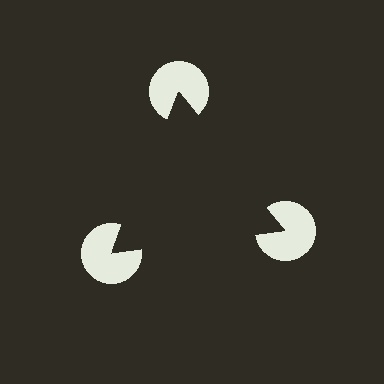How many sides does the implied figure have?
3 sides.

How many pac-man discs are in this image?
There are 3 — one at each vertex of the illusory triangle.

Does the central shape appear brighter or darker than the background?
It typically appears slightly darker than the background, even though no actual brightness change is drawn.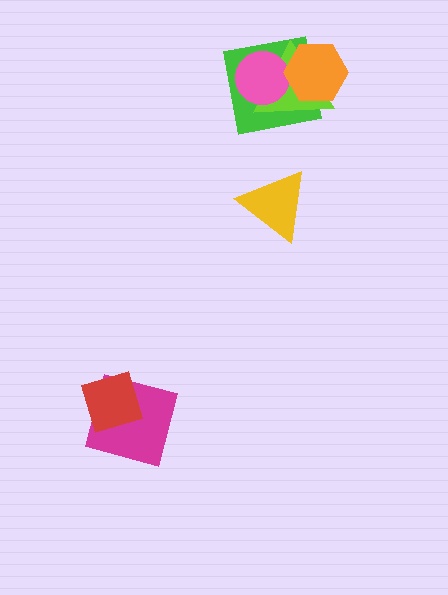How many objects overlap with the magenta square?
1 object overlaps with the magenta square.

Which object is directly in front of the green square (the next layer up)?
The lime triangle is directly in front of the green square.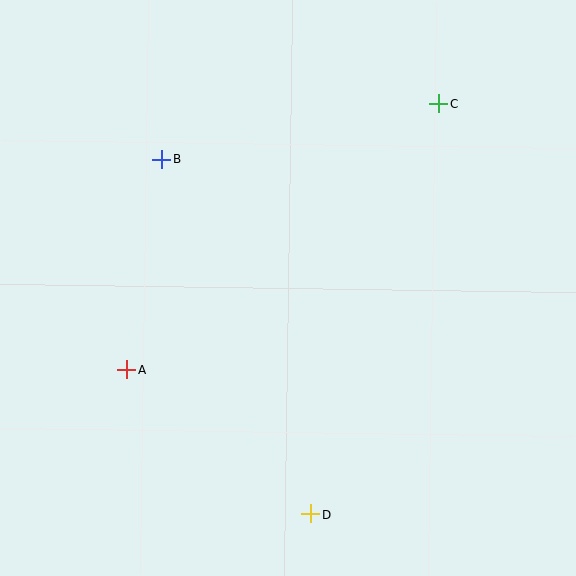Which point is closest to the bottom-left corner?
Point A is closest to the bottom-left corner.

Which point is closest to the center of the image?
Point B at (161, 160) is closest to the center.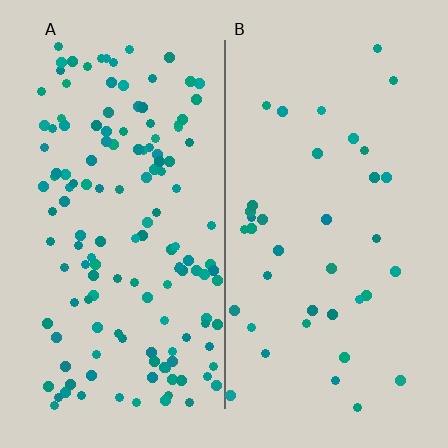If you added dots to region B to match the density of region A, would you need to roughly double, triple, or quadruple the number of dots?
Approximately quadruple.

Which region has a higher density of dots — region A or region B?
A (the left).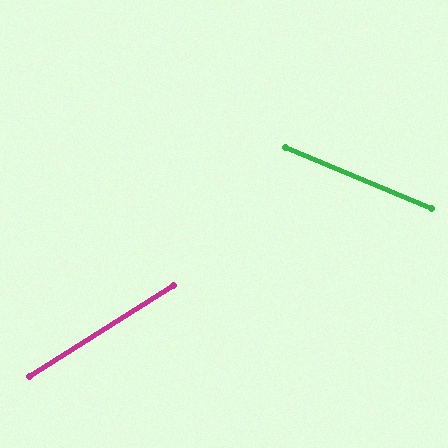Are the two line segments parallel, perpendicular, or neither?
Neither parallel nor perpendicular — they differ by about 55°.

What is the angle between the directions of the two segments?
Approximately 55 degrees.